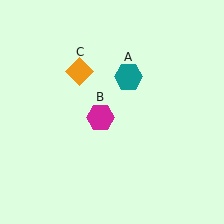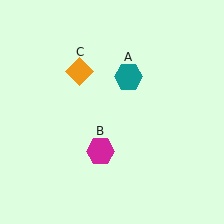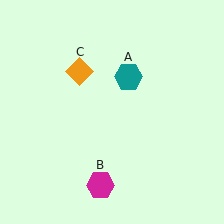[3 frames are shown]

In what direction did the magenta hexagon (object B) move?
The magenta hexagon (object B) moved down.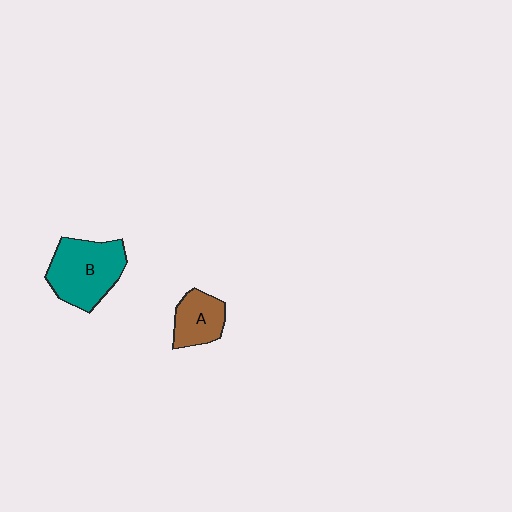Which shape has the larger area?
Shape B (teal).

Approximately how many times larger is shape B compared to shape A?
Approximately 1.7 times.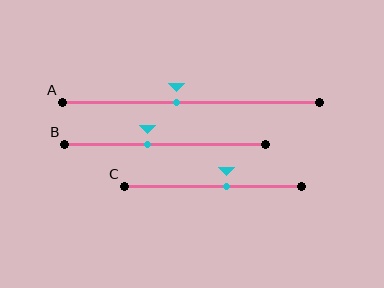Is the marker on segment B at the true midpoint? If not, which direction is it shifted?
No, the marker on segment B is shifted to the left by about 9% of the segment length.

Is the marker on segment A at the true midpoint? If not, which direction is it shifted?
No, the marker on segment A is shifted to the left by about 6% of the segment length.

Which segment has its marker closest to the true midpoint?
Segment A has its marker closest to the true midpoint.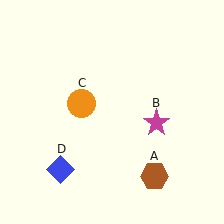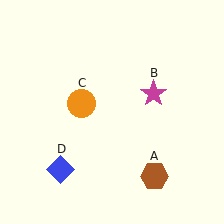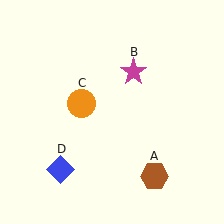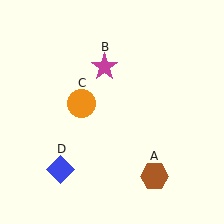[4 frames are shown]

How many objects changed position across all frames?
1 object changed position: magenta star (object B).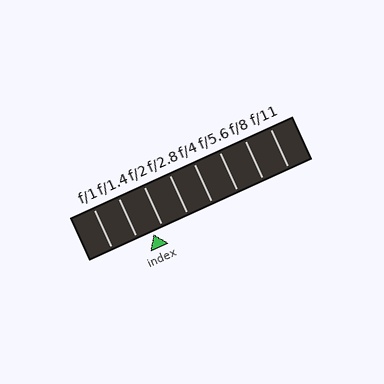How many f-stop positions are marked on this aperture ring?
There are 8 f-stop positions marked.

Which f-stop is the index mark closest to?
The index mark is closest to f/2.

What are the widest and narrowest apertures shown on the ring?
The widest aperture shown is f/1 and the narrowest is f/11.